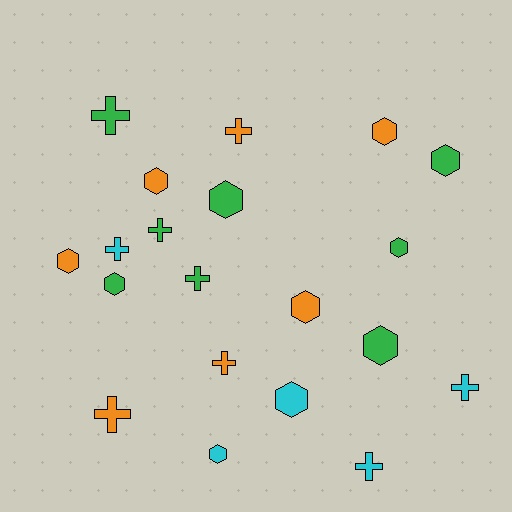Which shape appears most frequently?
Hexagon, with 11 objects.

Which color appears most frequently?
Green, with 8 objects.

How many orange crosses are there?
There are 3 orange crosses.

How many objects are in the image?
There are 20 objects.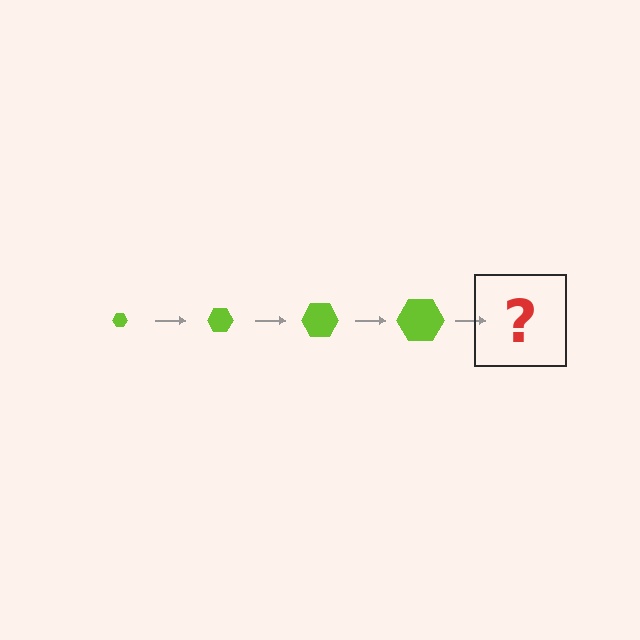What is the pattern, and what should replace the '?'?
The pattern is that the hexagon gets progressively larger each step. The '?' should be a lime hexagon, larger than the previous one.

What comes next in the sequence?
The next element should be a lime hexagon, larger than the previous one.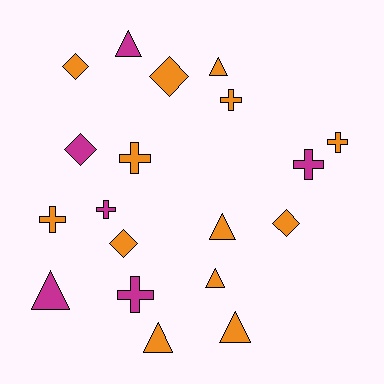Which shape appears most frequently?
Cross, with 7 objects.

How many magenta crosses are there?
There are 3 magenta crosses.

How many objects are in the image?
There are 19 objects.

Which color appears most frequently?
Orange, with 13 objects.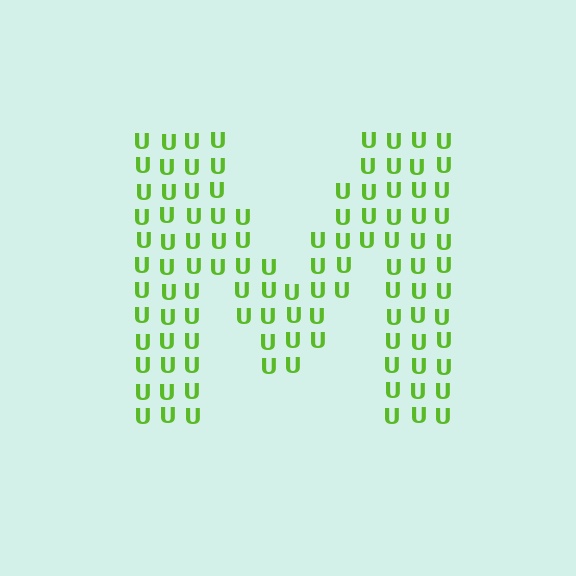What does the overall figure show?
The overall figure shows the letter M.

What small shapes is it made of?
It is made of small letter U's.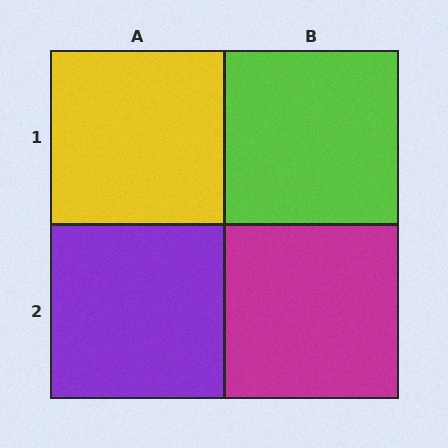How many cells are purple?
1 cell is purple.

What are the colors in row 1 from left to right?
Yellow, lime.